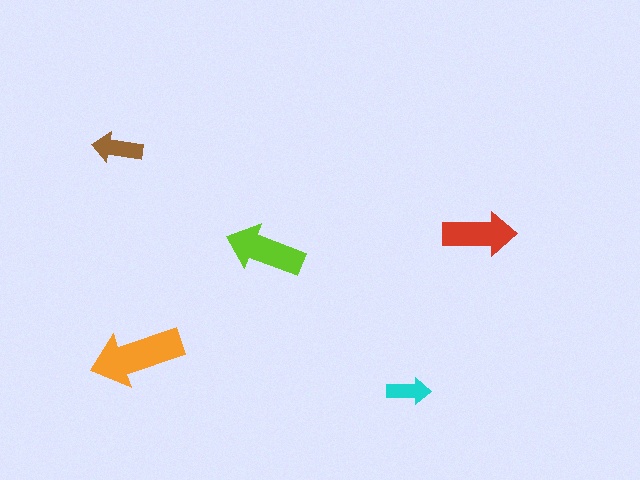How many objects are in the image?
There are 5 objects in the image.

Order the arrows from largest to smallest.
the orange one, the lime one, the red one, the brown one, the cyan one.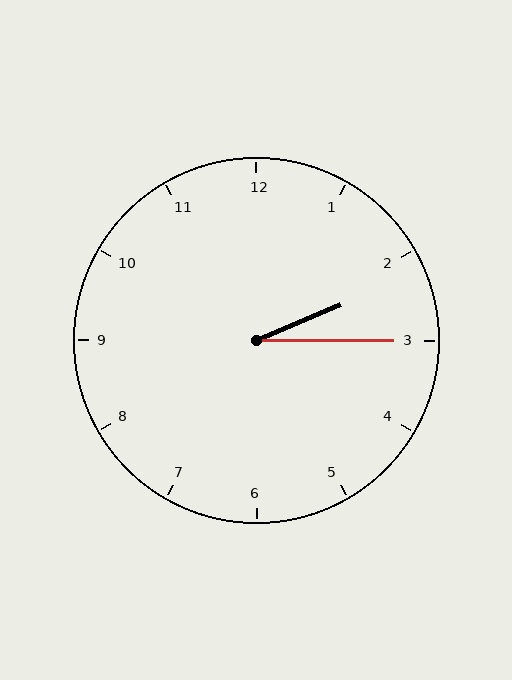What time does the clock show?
2:15.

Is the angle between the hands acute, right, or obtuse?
It is acute.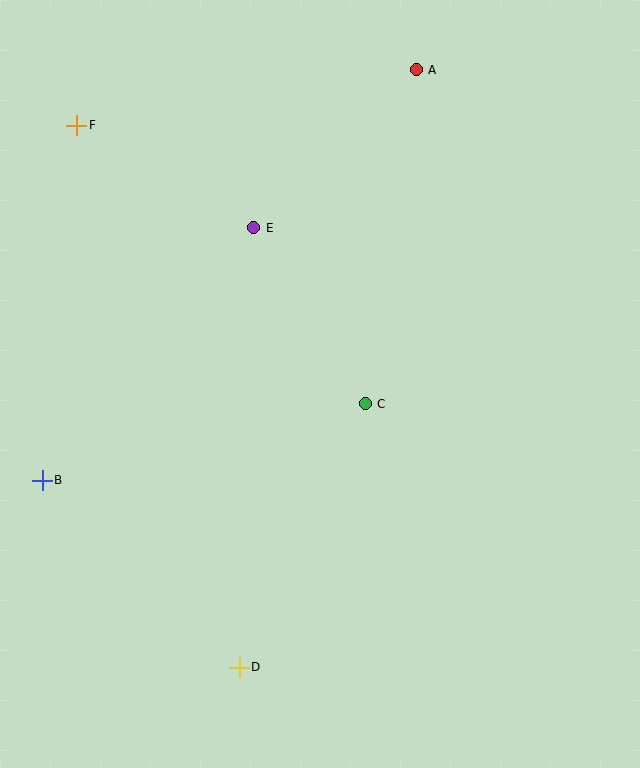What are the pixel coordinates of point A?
Point A is at (416, 70).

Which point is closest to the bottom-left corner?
Point D is closest to the bottom-left corner.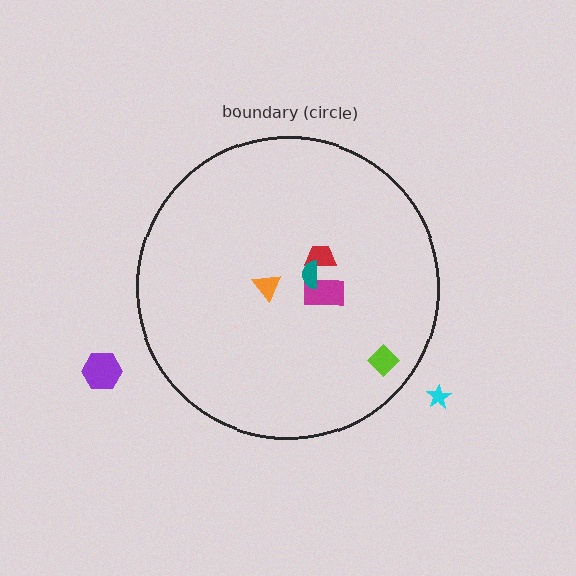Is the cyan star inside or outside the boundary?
Outside.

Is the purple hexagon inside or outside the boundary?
Outside.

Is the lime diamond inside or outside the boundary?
Inside.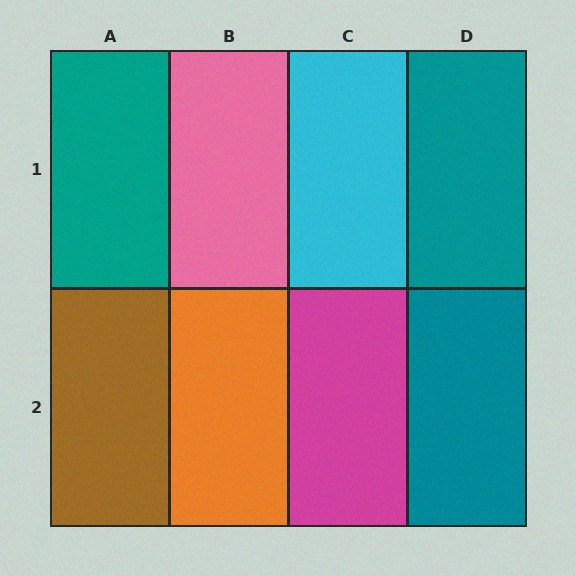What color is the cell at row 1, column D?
Teal.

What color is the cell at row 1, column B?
Pink.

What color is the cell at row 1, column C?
Cyan.